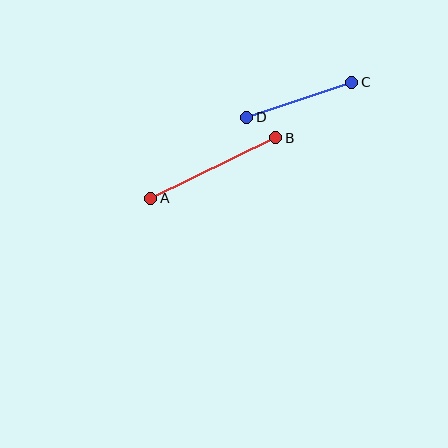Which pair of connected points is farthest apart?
Points A and B are farthest apart.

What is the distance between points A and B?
The distance is approximately 139 pixels.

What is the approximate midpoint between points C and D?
The midpoint is at approximately (299, 100) pixels.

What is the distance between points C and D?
The distance is approximately 111 pixels.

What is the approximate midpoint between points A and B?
The midpoint is at approximately (213, 168) pixels.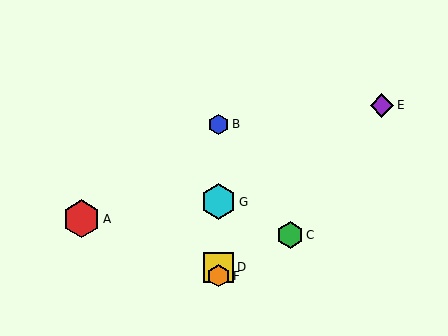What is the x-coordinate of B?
Object B is at x≈219.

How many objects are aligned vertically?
4 objects (B, D, F, G) are aligned vertically.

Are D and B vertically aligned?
Yes, both are at x≈219.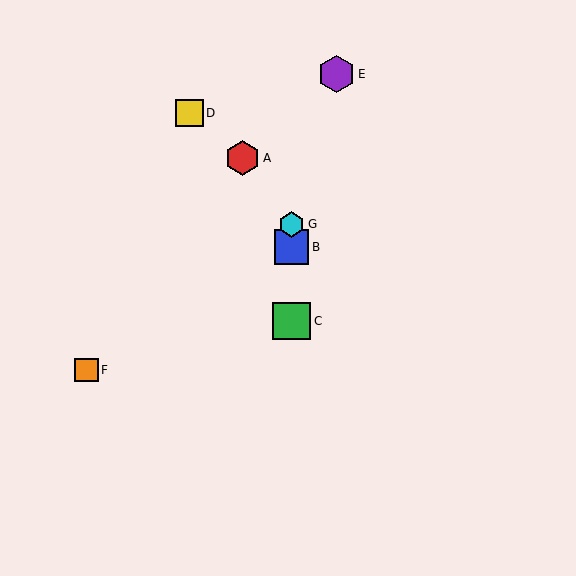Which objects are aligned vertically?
Objects B, C, G are aligned vertically.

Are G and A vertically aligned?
No, G is at x≈292 and A is at x≈243.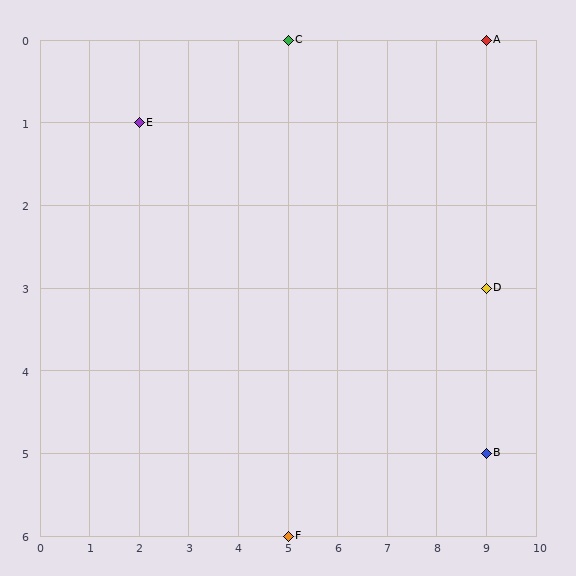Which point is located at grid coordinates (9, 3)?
Point D is at (9, 3).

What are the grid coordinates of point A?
Point A is at grid coordinates (9, 0).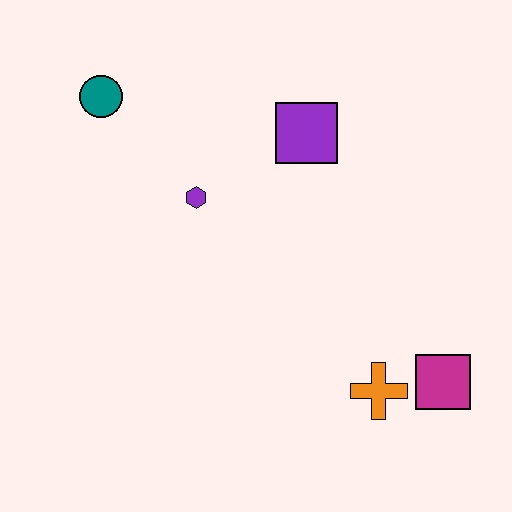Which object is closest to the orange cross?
The magenta square is closest to the orange cross.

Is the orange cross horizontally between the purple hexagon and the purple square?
No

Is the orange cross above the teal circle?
No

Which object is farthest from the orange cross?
The teal circle is farthest from the orange cross.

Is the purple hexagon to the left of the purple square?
Yes